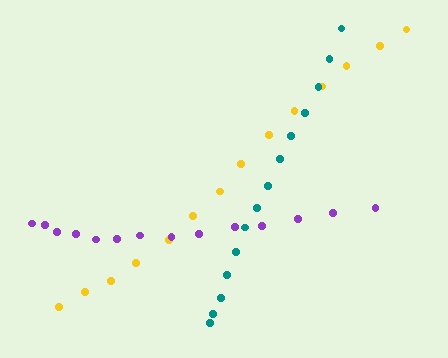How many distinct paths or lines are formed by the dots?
There are 3 distinct paths.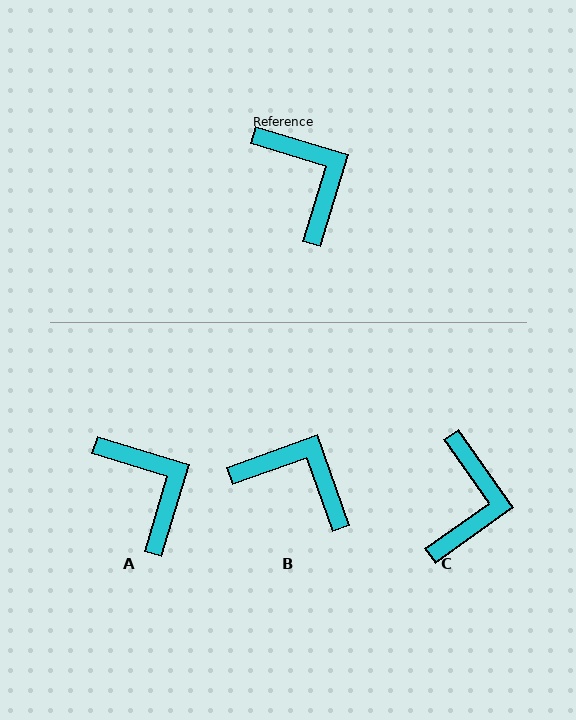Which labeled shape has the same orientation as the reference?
A.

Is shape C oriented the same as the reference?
No, it is off by about 38 degrees.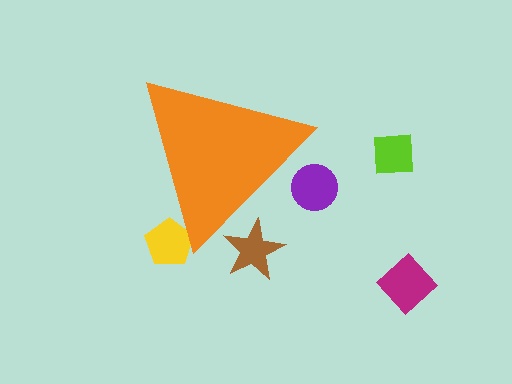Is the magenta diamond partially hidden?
No, the magenta diamond is fully visible.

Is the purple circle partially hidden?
Yes, the purple circle is partially hidden behind the orange triangle.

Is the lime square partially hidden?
No, the lime square is fully visible.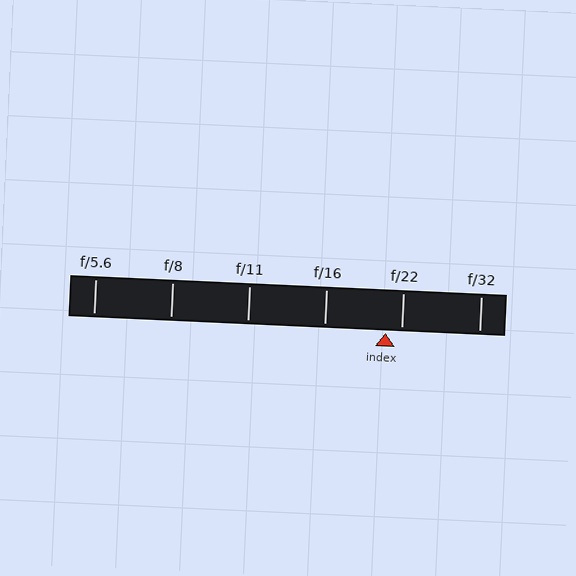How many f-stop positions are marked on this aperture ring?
There are 6 f-stop positions marked.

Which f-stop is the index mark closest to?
The index mark is closest to f/22.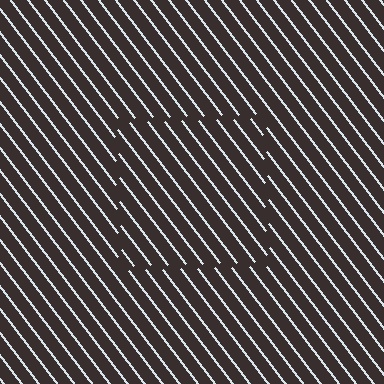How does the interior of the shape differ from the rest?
The interior of the shape contains the same grating, shifted by half a period — the contour is defined by the phase discontinuity where line-ends from the inner and outer gratings abut.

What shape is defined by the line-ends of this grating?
An illusory square. The interior of the shape contains the same grating, shifted by half a period — the contour is defined by the phase discontinuity where line-ends from the inner and outer gratings abut.